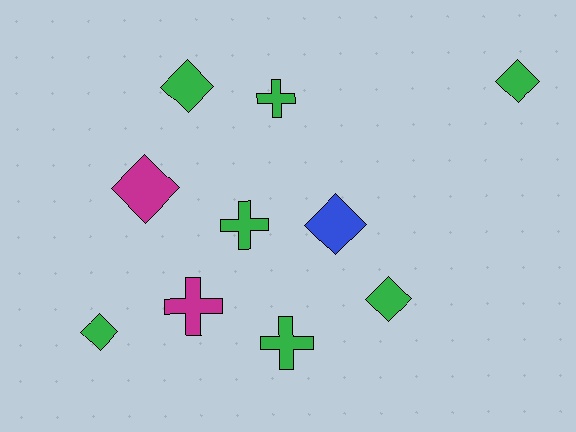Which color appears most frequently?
Green, with 7 objects.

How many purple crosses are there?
There are no purple crosses.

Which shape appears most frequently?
Diamond, with 6 objects.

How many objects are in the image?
There are 10 objects.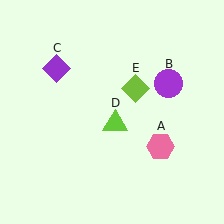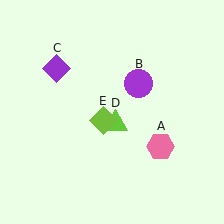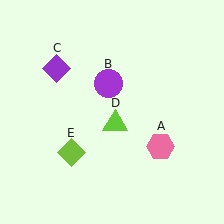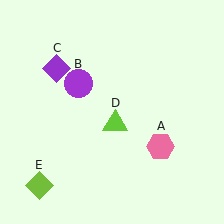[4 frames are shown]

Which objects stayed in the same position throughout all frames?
Pink hexagon (object A) and purple diamond (object C) and lime triangle (object D) remained stationary.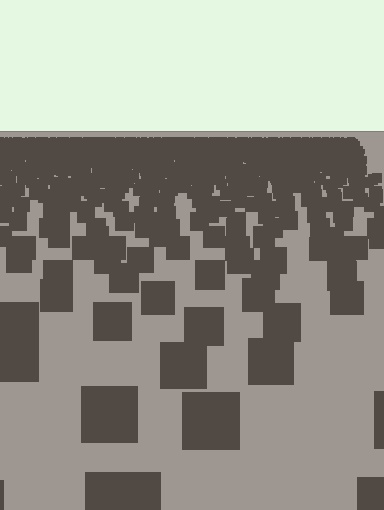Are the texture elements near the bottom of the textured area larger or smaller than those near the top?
Larger. Near the bottom, elements are closer to the viewer and appear at a bigger on-screen size.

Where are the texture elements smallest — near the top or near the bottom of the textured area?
Near the top.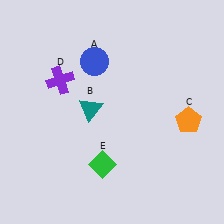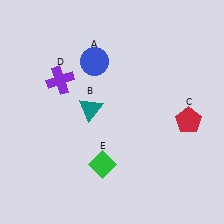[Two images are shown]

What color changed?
The pentagon (C) changed from orange in Image 1 to red in Image 2.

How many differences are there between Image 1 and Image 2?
There is 1 difference between the two images.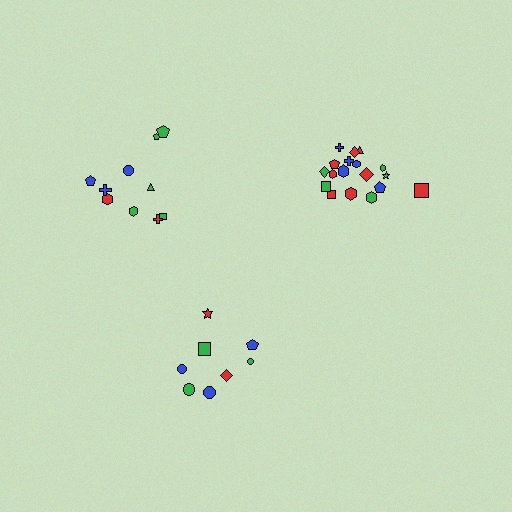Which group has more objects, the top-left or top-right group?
The top-right group.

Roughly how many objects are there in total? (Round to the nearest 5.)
Roughly 35 objects in total.